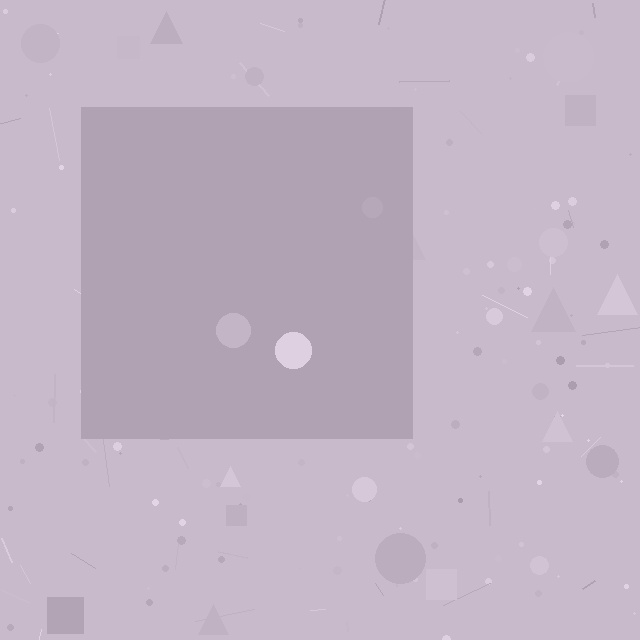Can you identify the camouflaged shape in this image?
The camouflaged shape is a square.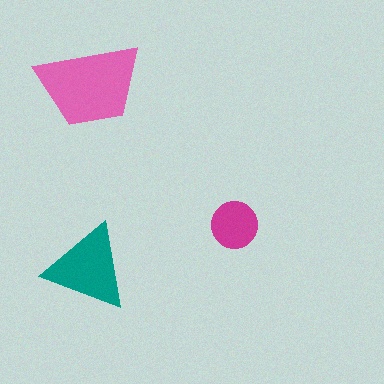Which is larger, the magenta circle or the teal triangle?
The teal triangle.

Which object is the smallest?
The magenta circle.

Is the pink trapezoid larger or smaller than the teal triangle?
Larger.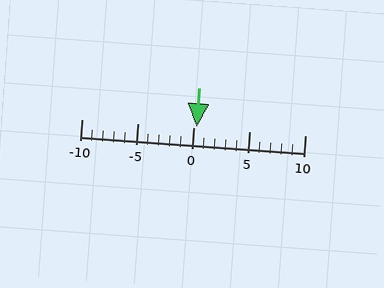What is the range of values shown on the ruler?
The ruler shows values from -10 to 10.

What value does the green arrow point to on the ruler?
The green arrow points to approximately 0.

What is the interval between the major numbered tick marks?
The major tick marks are spaced 5 units apart.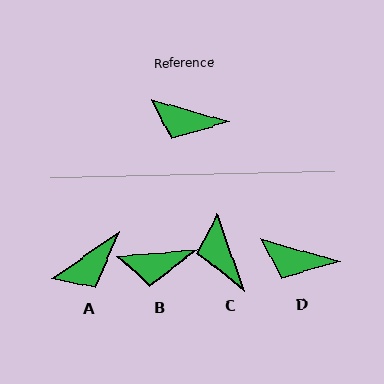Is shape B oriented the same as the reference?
No, it is off by about 20 degrees.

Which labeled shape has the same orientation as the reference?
D.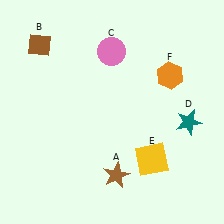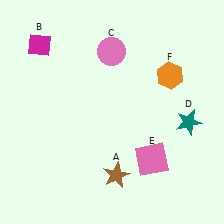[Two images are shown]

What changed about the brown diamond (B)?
In Image 1, B is brown. In Image 2, it changed to magenta.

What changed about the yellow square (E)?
In Image 1, E is yellow. In Image 2, it changed to pink.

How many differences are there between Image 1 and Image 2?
There are 2 differences between the two images.